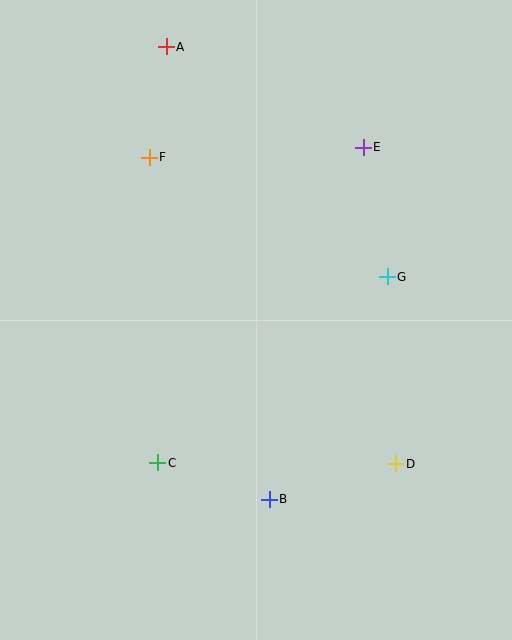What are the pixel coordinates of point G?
Point G is at (387, 277).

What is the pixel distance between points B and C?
The distance between B and C is 117 pixels.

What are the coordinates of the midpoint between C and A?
The midpoint between C and A is at (162, 255).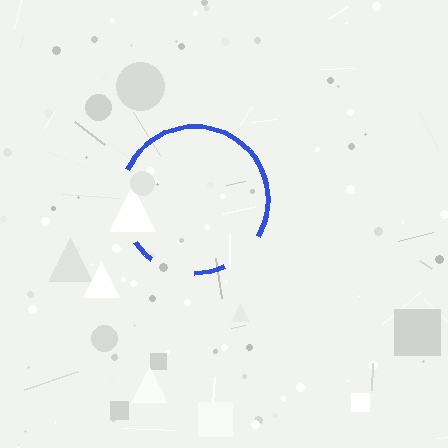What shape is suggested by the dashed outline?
The dashed outline suggests a circle.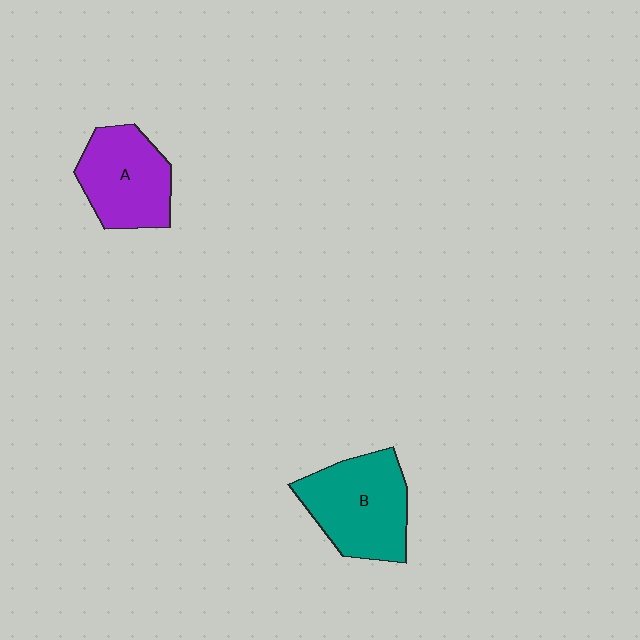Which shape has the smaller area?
Shape A (purple).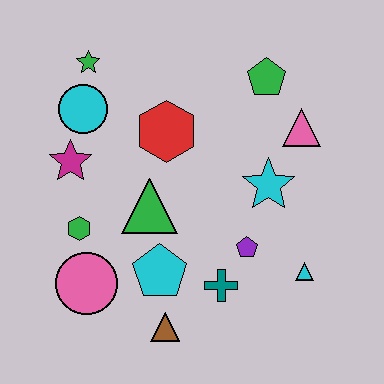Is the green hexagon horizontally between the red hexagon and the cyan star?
No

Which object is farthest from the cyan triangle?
The green star is farthest from the cyan triangle.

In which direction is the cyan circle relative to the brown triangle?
The cyan circle is above the brown triangle.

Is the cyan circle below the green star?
Yes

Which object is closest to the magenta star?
The cyan circle is closest to the magenta star.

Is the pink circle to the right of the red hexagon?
No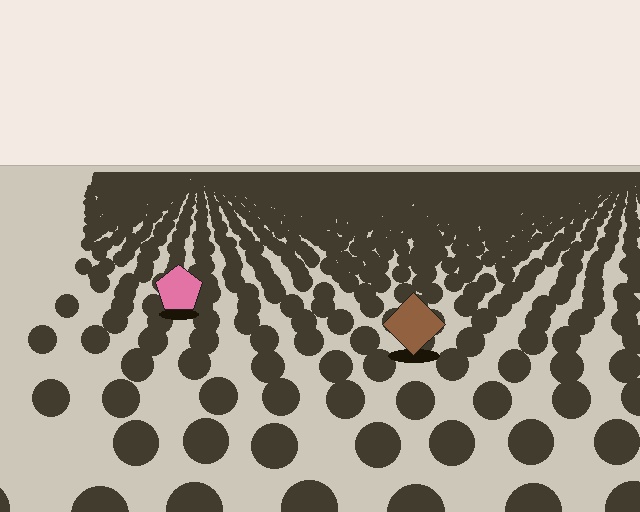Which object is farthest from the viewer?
The pink pentagon is farthest from the viewer. It appears smaller and the ground texture around it is denser.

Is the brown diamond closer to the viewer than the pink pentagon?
Yes. The brown diamond is closer — you can tell from the texture gradient: the ground texture is coarser near it.